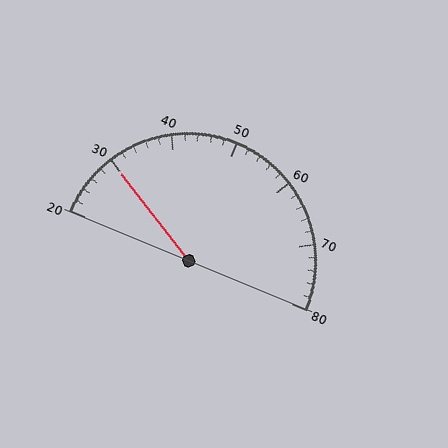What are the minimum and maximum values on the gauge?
The gauge ranges from 20 to 80.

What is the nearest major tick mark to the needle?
The nearest major tick mark is 30.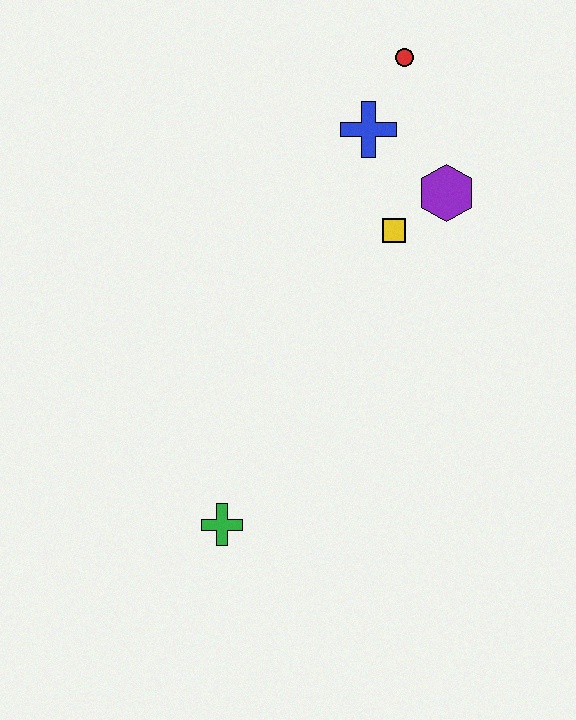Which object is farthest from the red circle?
The green cross is farthest from the red circle.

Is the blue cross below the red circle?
Yes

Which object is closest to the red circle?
The blue cross is closest to the red circle.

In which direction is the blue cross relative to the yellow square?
The blue cross is above the yellow square.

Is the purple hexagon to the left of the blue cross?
No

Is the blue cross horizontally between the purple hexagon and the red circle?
No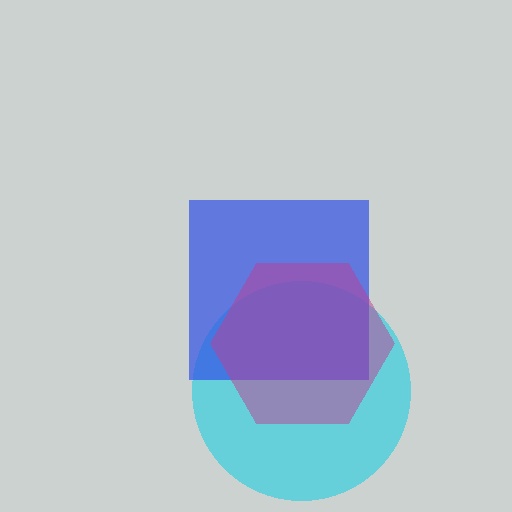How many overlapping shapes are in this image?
There are 3 overlapping shapes in the image.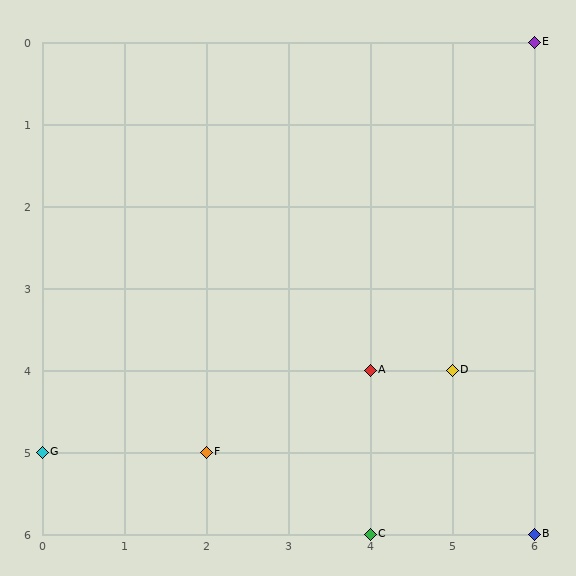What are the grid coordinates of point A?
Point A is at grid coordinates (4, 4).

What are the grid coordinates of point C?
Point C is at grid coordinates (4, 6).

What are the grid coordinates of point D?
Point D is at grid coordinates (5, 4).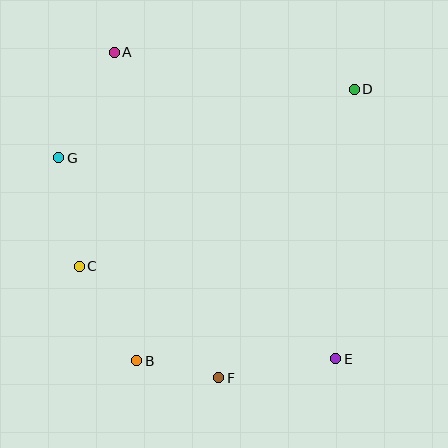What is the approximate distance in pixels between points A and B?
The distance between A and B is approximately 309 pixels.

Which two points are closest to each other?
Points B and F are closest to each other.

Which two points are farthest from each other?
Points A and E are farthest from each other.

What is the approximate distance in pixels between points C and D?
The distance between C and D is approximately 327 pixels.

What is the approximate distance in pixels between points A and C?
The distance between A and C is approximately 217 pixels.